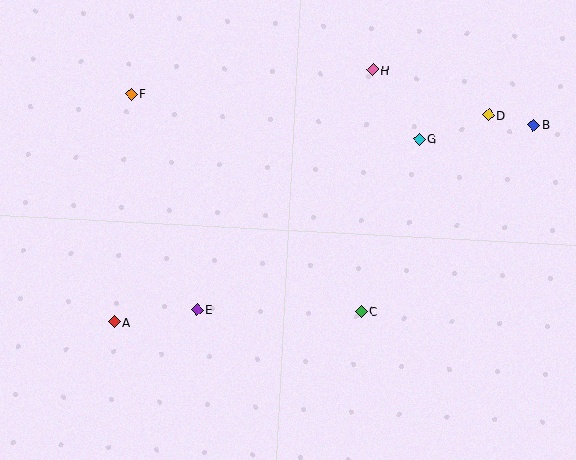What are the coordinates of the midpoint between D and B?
The midpoint between D and B is at (511, 120).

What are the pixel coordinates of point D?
Point D is at (489, 115).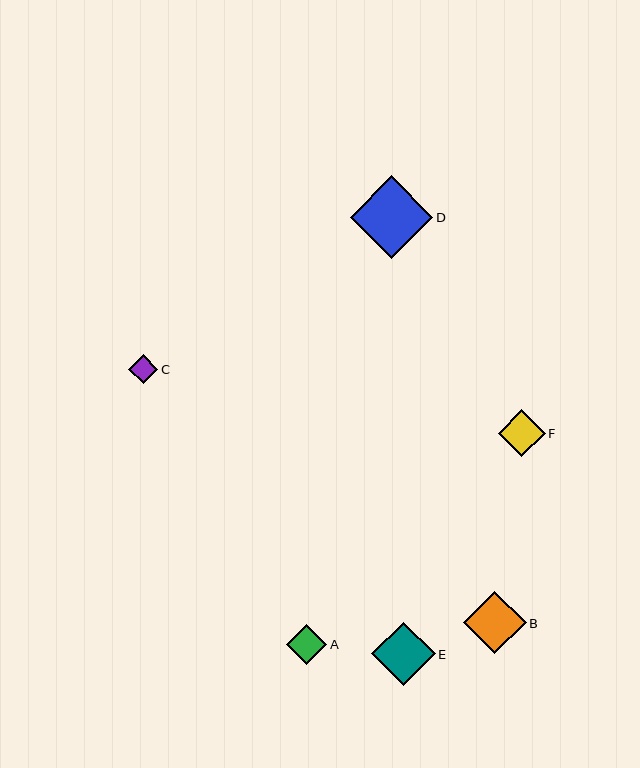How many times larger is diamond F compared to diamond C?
Diamond F is approximately 1.6 times the size of diamond C.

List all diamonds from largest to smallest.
From largest to smallest: D, E, B, F, A, C.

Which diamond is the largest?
Diamond D is the largest with a size of approximately 83 pixels.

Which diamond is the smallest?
Diamond C is the smallest with a size of approximately 29 pixels.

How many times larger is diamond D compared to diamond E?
Diamond D is approximately 1.3 times the size of diamond E.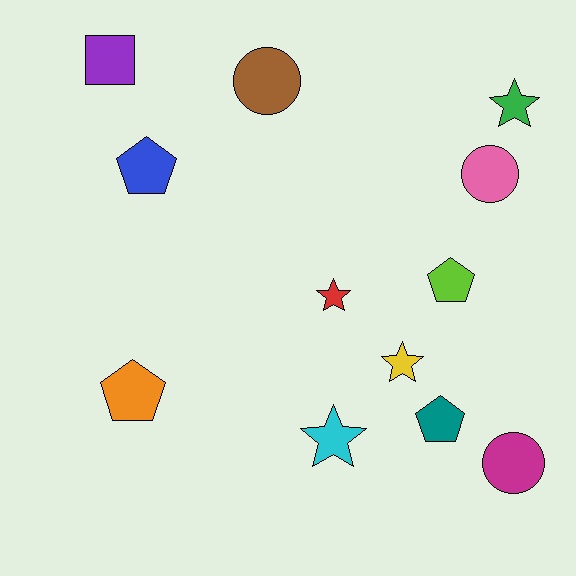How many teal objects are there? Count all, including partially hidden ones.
There is 1 teal object.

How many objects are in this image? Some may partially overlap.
There are 12 objects.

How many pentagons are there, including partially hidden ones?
There are 4 pentagons.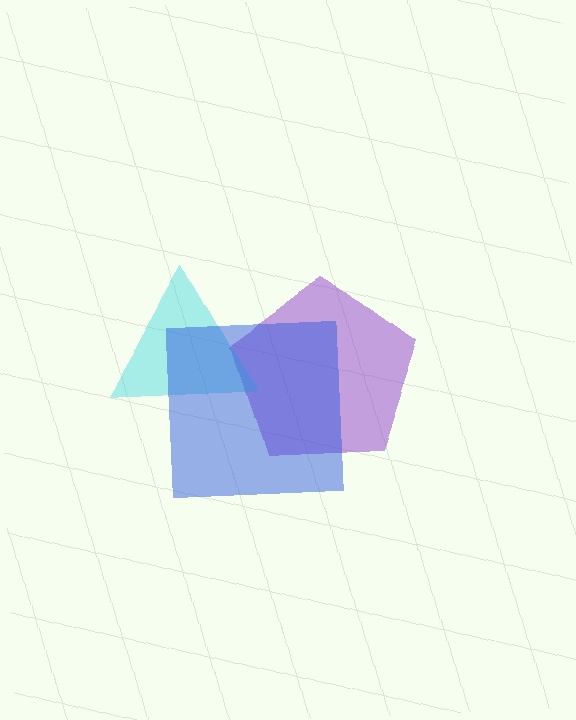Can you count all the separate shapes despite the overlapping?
Yes, there are 3 separate shapes.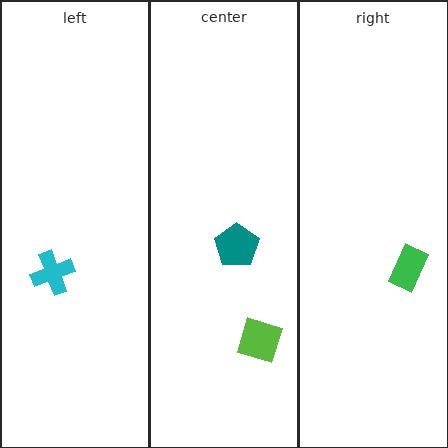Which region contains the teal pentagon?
The center region.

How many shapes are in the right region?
1.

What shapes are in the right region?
The green rectangle.